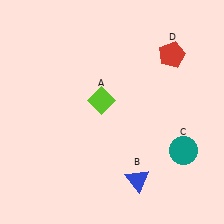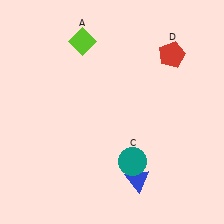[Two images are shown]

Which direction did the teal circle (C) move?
The teal circle (C) moved left.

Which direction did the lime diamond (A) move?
The lime diamond (A) moved up.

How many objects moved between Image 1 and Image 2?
2 objects moved between the two images.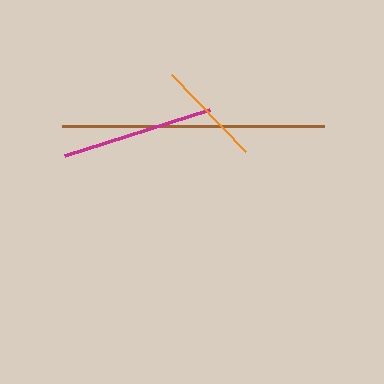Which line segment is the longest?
The brown line is the longest at approximately 261 pixels.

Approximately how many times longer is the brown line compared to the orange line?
The brown line is approximately 2.5 times the length of the orange line.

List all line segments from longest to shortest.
From longest to shortest: brown, magenta, orange.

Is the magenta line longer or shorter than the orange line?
The magenta line is longer than the orange line.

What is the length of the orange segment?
The orange segment is approximately 106 pixels long.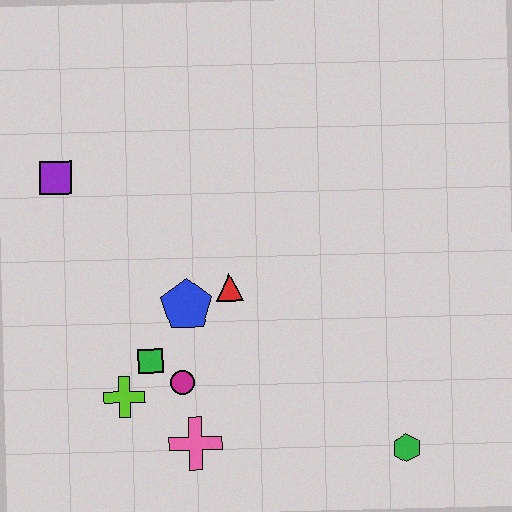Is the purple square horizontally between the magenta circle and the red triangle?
No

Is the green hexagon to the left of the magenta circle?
No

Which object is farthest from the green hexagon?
The purple square is farthest from the green hexagon.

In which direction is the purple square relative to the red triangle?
The purple square is to the left of the red triangle.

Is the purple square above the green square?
Yes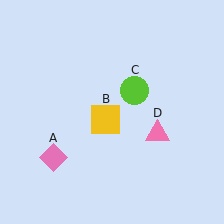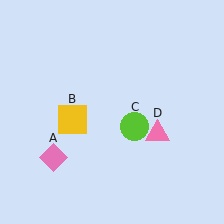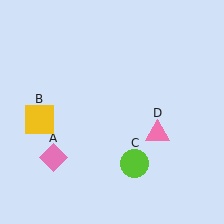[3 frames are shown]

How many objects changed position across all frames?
2 objects changed position: yellow square (object B), lime circle (object C).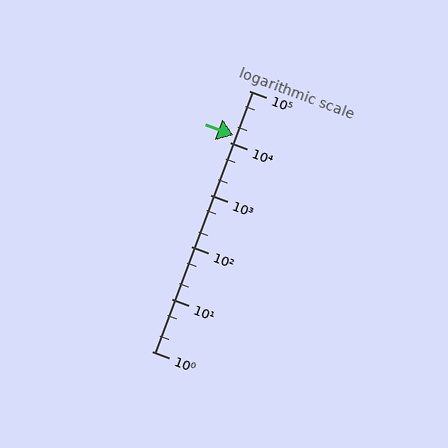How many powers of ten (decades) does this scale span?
The scale spans 5 decades, from 1 to 100000.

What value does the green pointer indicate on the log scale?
The pointer indicates approximately 14000.